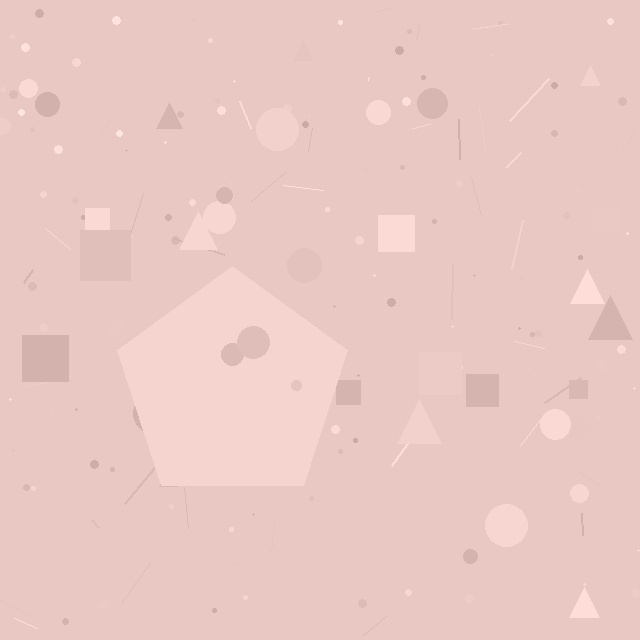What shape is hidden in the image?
A pentagon is hidden in the image.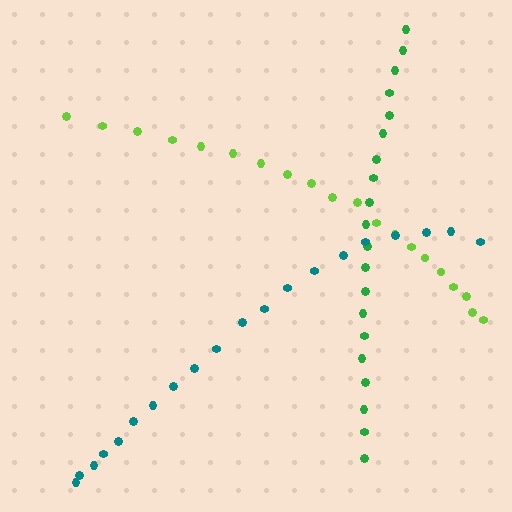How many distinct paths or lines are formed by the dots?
There are 3 distinct paths.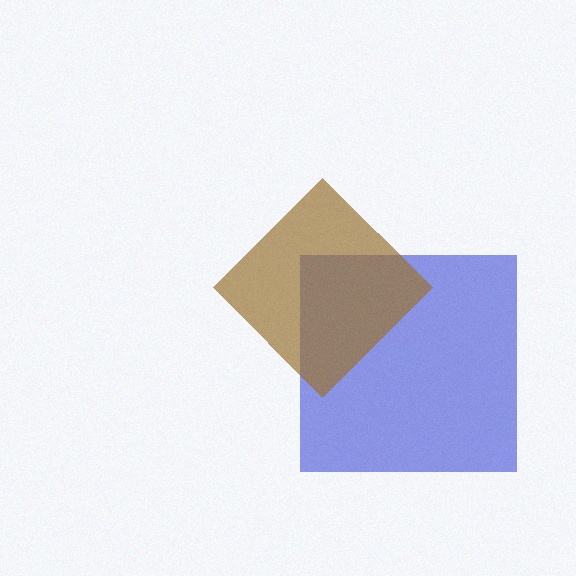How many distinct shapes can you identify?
There are 2 distinct shapes: a blue square, a brown diamond.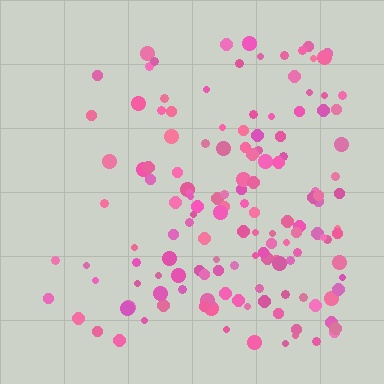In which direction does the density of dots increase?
From left to right, with the right side densest.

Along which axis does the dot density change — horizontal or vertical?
Horizontal.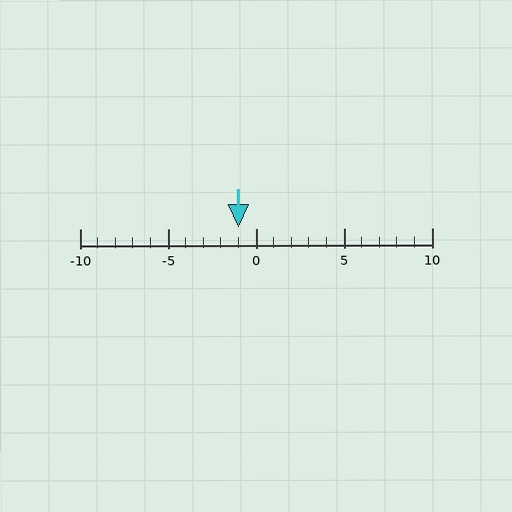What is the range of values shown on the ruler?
The ruler shows values from -10 to 10.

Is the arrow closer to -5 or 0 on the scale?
The arrow is closer to 0.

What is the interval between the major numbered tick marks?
The major tick marks are spaced 5 units apart.